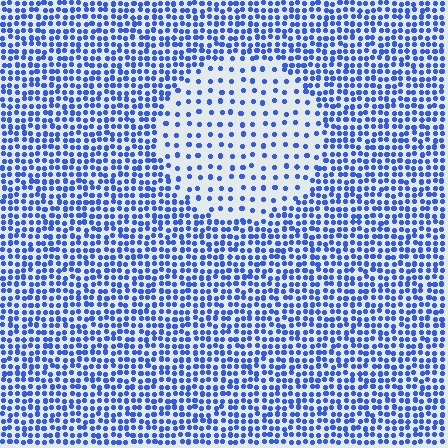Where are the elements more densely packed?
The elements are more densely packed outside the circle boundary.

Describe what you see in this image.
The image contains small blue elements arranged at two different densities. A circle-shaped region is visible where the elements are less densely packed than the surrounding area.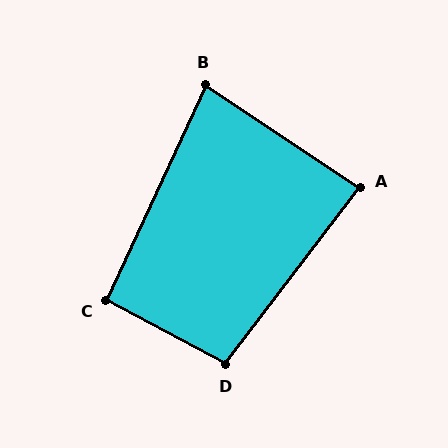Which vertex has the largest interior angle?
D, at approximately 99 degrees.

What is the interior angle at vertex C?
Approximately 94 degrees (approximately right).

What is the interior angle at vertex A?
Approximately 86 degrees (approximately right).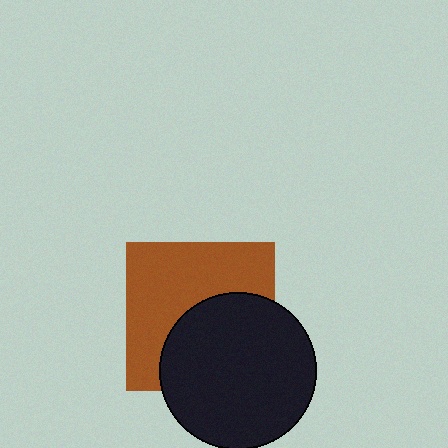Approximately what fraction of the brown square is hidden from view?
Roughly 45% of the brown square is hidden behind the black circle.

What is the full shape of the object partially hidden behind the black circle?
The partially hidden object is a brown square.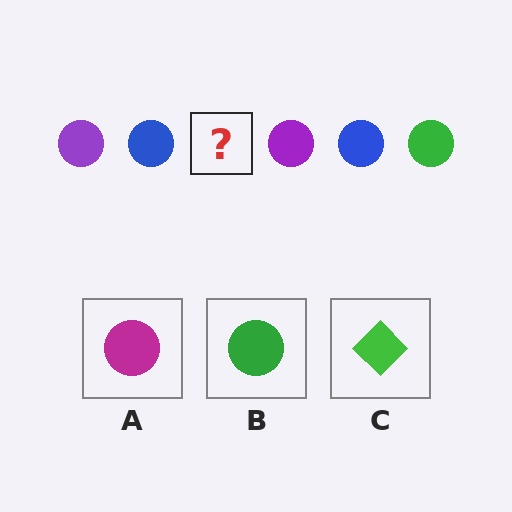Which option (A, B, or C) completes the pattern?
B.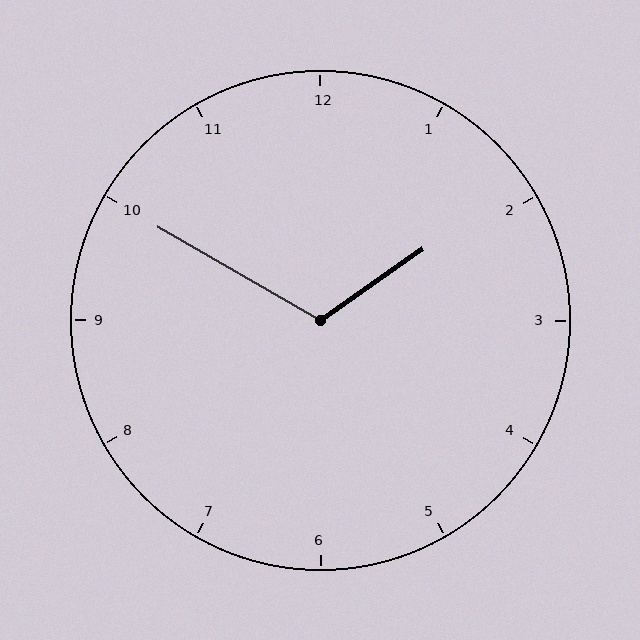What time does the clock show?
1:50.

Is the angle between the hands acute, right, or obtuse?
It is obtuse.